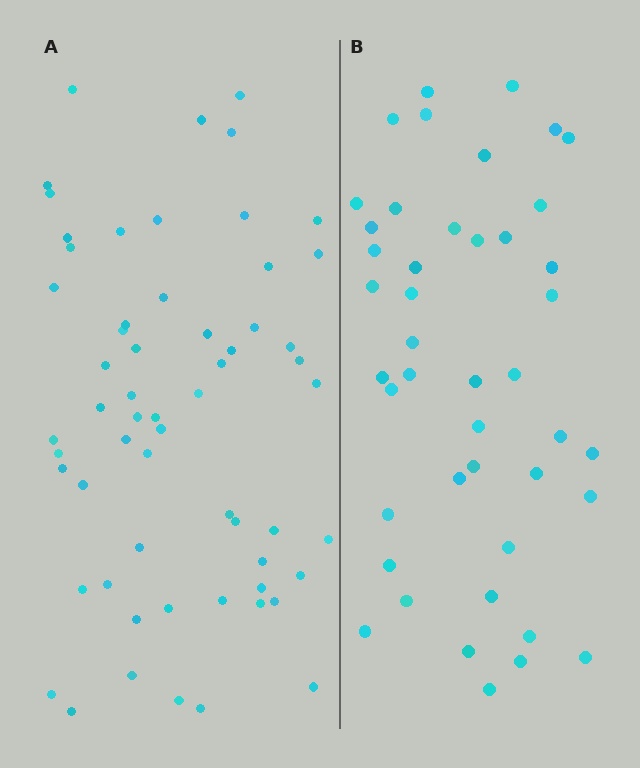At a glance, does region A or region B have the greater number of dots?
Region A (the left region) has more dots.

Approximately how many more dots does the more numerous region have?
Region A has approximately 15 more dots than region B.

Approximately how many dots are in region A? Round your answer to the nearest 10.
About 60 dots.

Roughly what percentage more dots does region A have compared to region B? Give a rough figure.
About 35% more.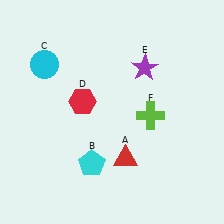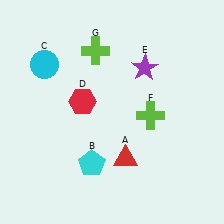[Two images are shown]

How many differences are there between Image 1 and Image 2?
There is 1 difference between the two images.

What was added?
A lime cross (G) was added in Image 2.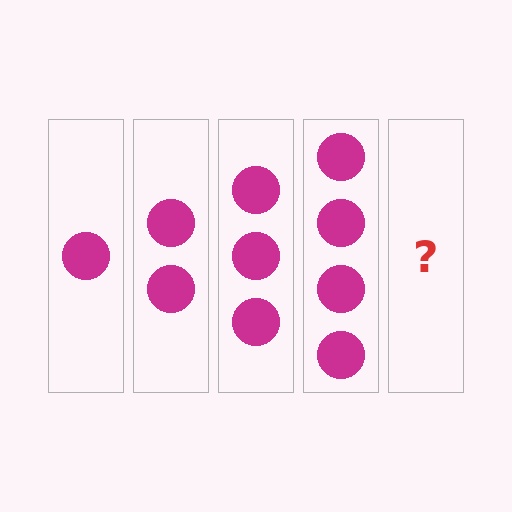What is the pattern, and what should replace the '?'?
The pattern is that each step adds one more circle. The '?' should be 5 circles.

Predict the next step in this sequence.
The next step is 5 circles.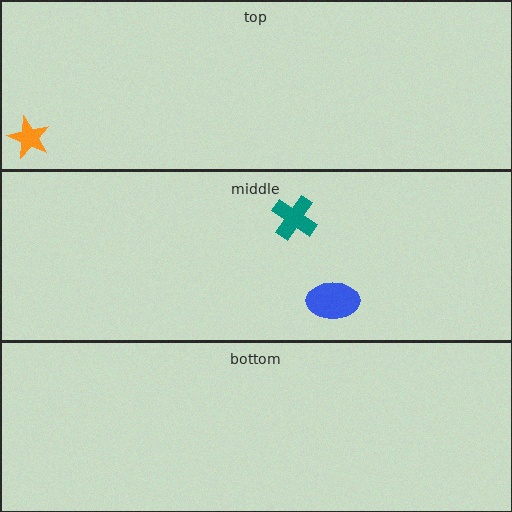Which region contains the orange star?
The top region.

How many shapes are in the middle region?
2.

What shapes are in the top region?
The orange star.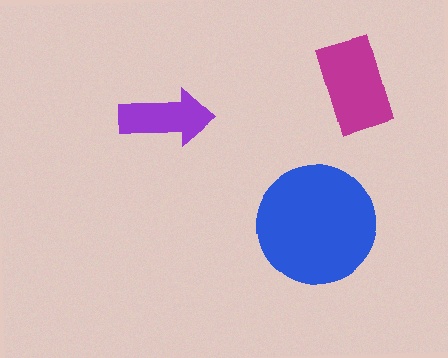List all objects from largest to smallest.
The blue circle, the magenta rectangle, the purple arrow.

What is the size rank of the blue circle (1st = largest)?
1st.